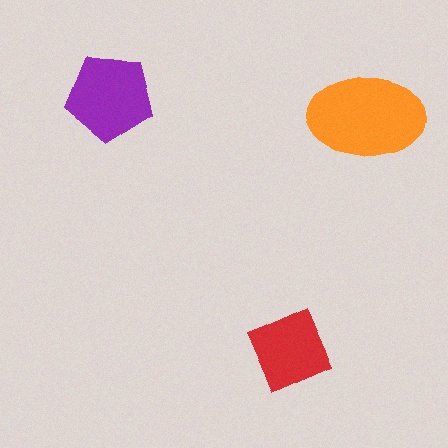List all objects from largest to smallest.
The orange ellipse, the purple pentagon, the red diamond.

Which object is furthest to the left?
The purple pentagon is leftmost.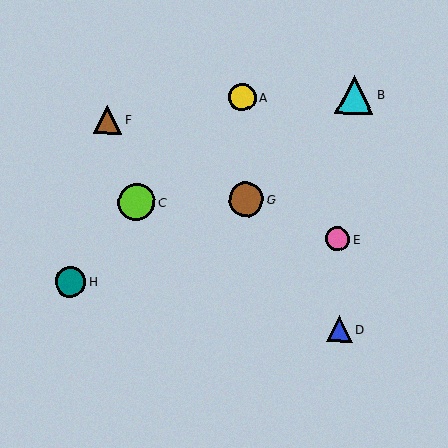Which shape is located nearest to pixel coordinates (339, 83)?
The cyan triangle (labeled B) at (354, 95) is nearest to that location.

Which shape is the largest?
The cyan triangle (labeled B) is the largest.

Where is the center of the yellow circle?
The center of the yellow circle is at (242, 98).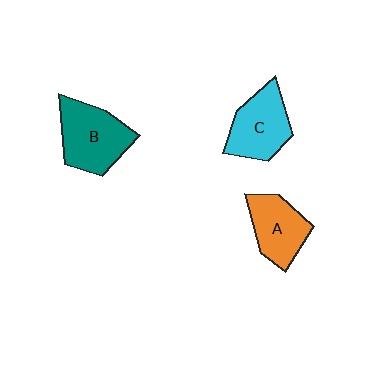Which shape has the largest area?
Shape B (teal).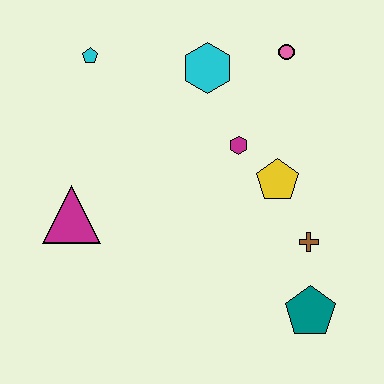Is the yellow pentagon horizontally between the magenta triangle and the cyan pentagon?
No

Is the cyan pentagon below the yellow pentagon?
No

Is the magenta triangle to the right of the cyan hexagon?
No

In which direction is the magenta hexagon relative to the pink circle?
The magenta hexagon is below the pink circle.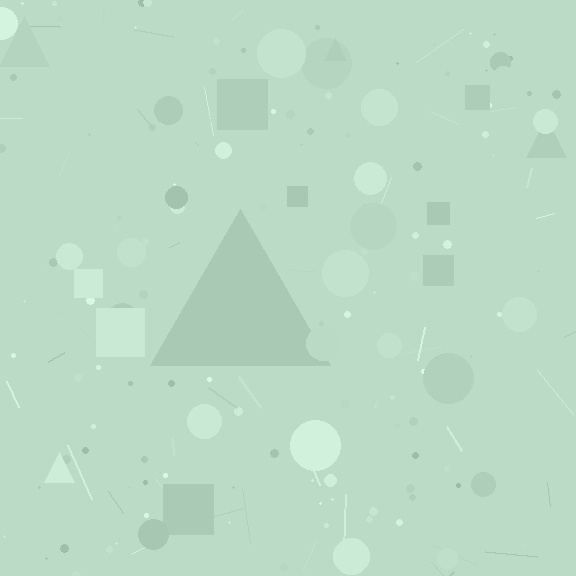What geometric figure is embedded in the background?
A triangle is embedded in the background.